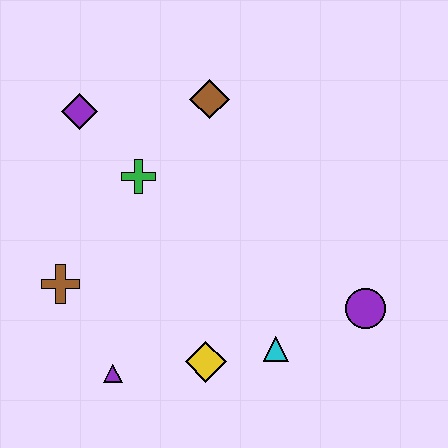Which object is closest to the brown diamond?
The green cross is closest to the brown diamond.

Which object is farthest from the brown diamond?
The purple triangle is farthest from the brown diamond.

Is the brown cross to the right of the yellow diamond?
No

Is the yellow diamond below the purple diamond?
Yes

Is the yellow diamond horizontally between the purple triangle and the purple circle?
Yes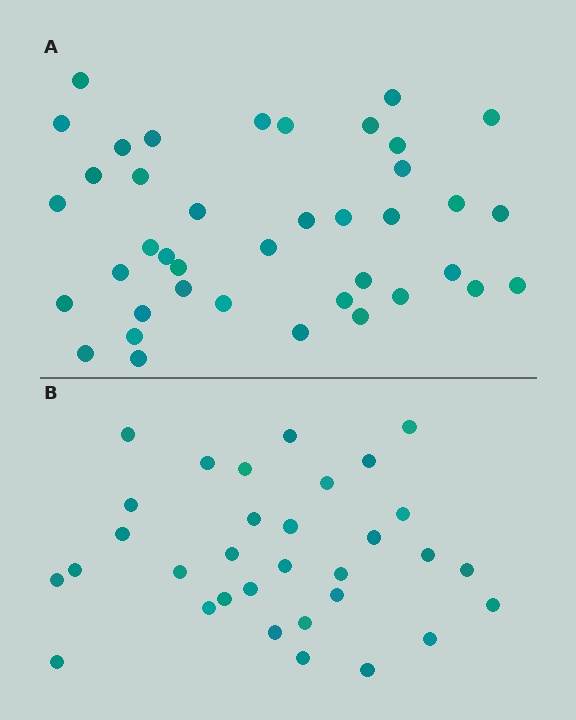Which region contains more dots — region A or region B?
Region A (the top region) has more dots.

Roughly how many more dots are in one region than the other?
Region A has roughly 8 or so more dots than region B.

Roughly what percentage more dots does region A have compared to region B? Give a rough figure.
About 25% more.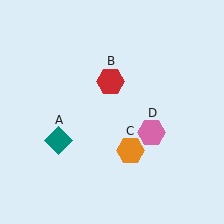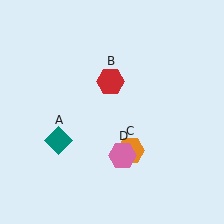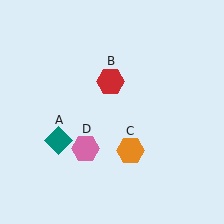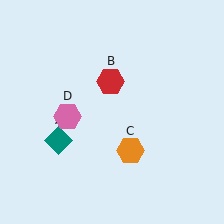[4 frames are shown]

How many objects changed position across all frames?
1 object changed position: pink hexagon (object D).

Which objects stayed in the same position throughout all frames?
Teal diamond (object A) and red hexagon (object B) and orange hexagon (object C) remained stationary.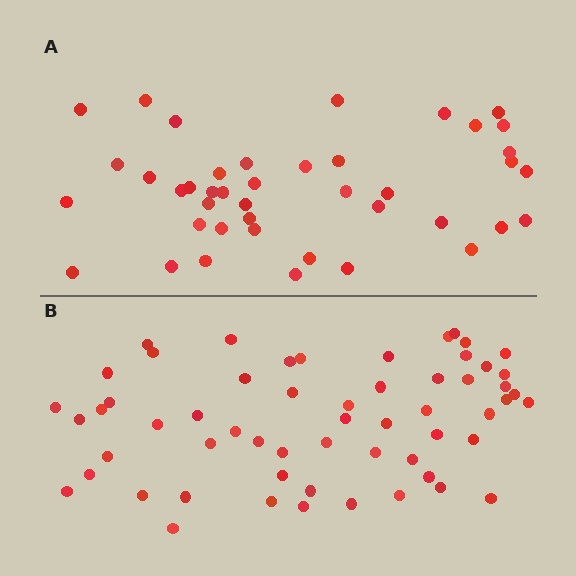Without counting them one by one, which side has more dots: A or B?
Region B (the bottom region) has more dots.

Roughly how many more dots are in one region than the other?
Region B has approximately 15 more dots than region A.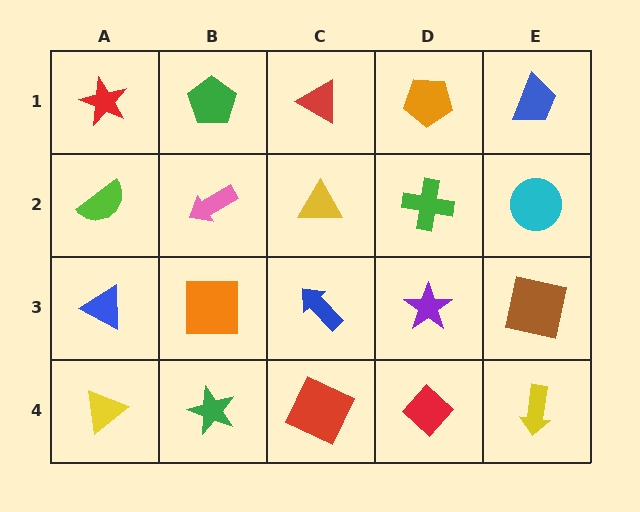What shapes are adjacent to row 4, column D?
A purple star (row 3, column D), a red square (row 4, column C), a yellow arrow (row 4, column E).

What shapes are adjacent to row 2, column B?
A green pentagon (row 1, column B), an orange square (row 3, column B), a lime semicircle (row 2, column A), a yellow triangle (row 2, column C).